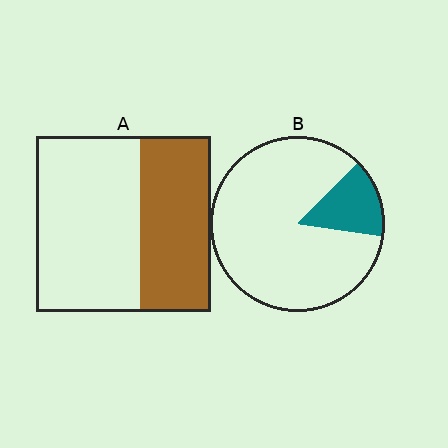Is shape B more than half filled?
No.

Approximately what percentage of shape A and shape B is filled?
A is approximately 40% and B is approximately 15%.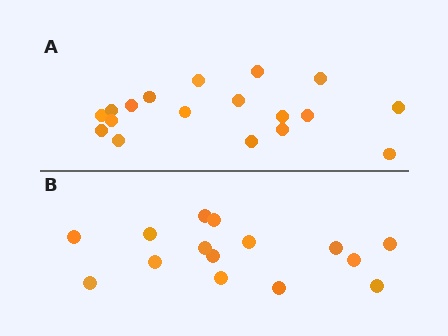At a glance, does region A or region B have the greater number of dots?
Region A (the top region) has more dots.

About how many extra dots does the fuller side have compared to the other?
Region A has just a few more — roughly 2 or 3 more dots than region B.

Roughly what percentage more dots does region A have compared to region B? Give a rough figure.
About 20% more.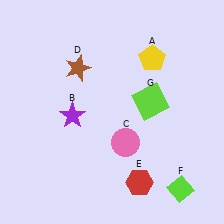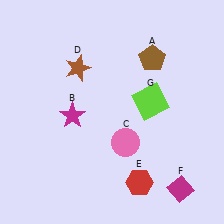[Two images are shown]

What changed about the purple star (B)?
In Image 1, B is purple. In Image 2, it changed to magenta.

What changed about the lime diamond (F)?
In Image 1, F is lime. In Image 2, it changed to magenta.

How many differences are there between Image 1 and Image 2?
There are 3 differences between the two images.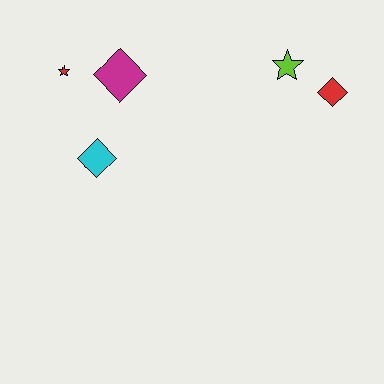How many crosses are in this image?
There are no crosses.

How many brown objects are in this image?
There are no brown objects.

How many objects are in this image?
There are 5 objects.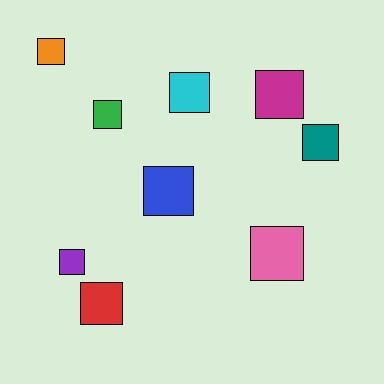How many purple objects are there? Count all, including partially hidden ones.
There is 1 purple object.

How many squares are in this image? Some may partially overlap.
There are 9 squares.